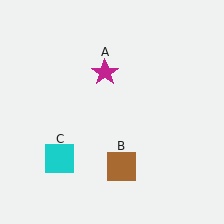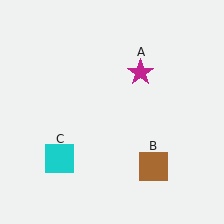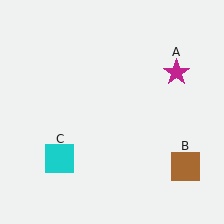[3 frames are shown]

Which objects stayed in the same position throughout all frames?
Cyan square (object C) remained stationary.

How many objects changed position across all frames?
2 objects changed position: magenta star (object A), brown square (object B).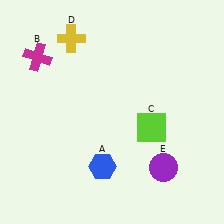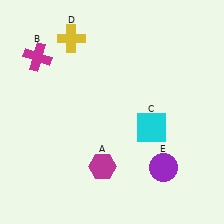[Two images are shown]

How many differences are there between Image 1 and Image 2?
There are 2 differences between the two images.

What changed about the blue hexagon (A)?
In Image 1, A is blue. In Image 2, it changed to magenta.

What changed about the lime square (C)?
In Image 1, C is lime. In Image 2, it changed to cyan.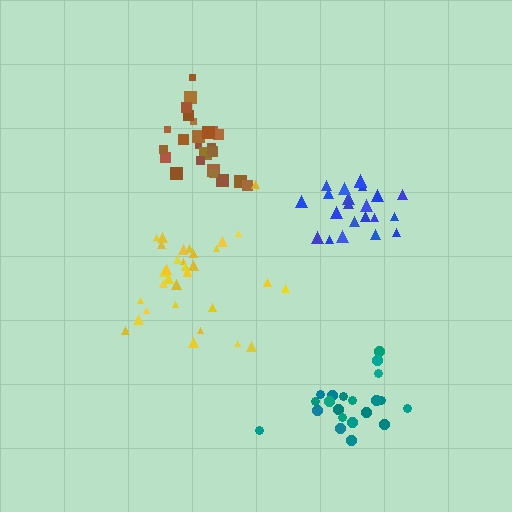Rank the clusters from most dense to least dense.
brown, blue, yellow, teal.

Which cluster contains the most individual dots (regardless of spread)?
Yellow (34).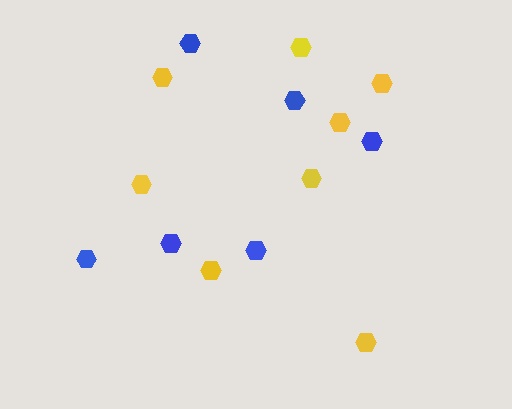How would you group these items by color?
There are 2 groups: one group of blue hexagons (6) and one group of yellow hexagons (8).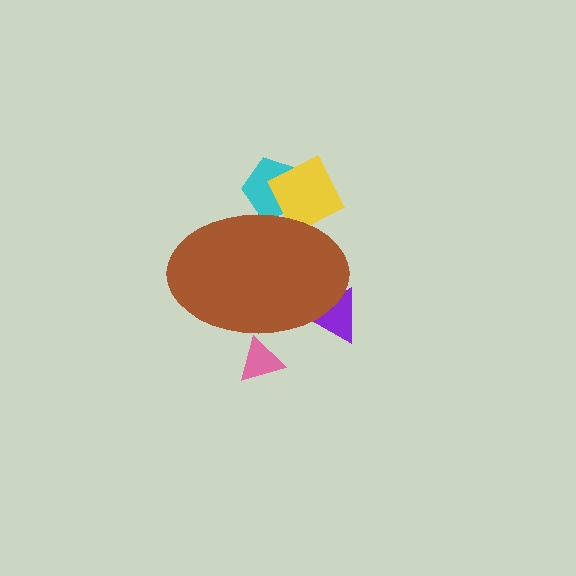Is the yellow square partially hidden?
Yes, the yellow square is partially hidden behind the brown ellipse.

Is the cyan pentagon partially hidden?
Yes, the cyan pentagon is partially hidden behind the brown ellipse.